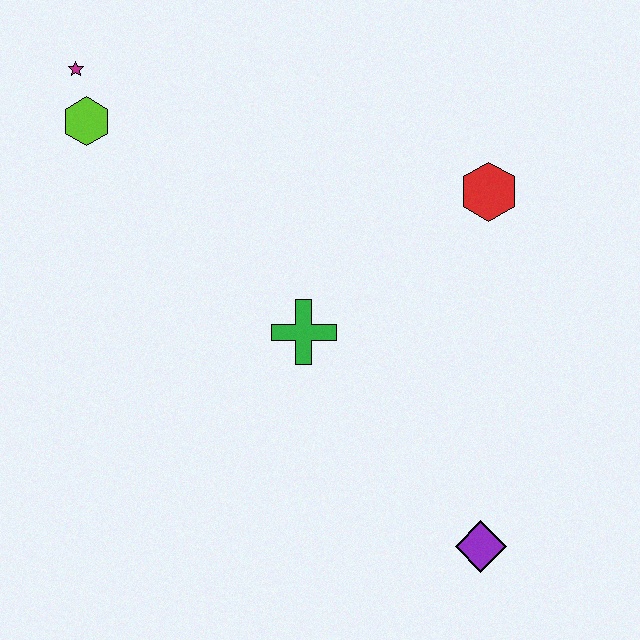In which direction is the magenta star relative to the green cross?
The magenta star is above the green cross.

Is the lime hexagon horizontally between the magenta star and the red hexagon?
Yes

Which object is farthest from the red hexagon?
The magenta star is farthest from the red hexagon.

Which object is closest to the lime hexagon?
The magenta star is closest to the lime hexagon.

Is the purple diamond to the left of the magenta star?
No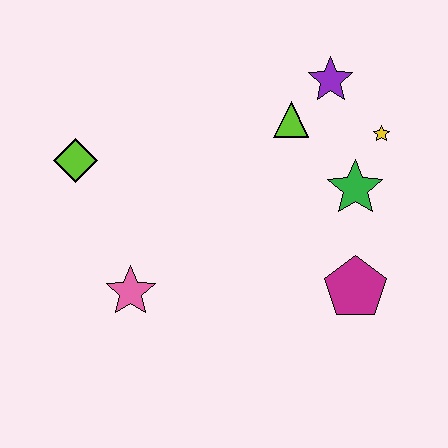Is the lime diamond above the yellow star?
No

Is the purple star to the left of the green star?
Yes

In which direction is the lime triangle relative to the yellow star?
The lime triangle is to the left of the yellow star.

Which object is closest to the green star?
The yellow star is closest to the green star.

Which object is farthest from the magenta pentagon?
The lime diamond is farthest from the magenta pentagon.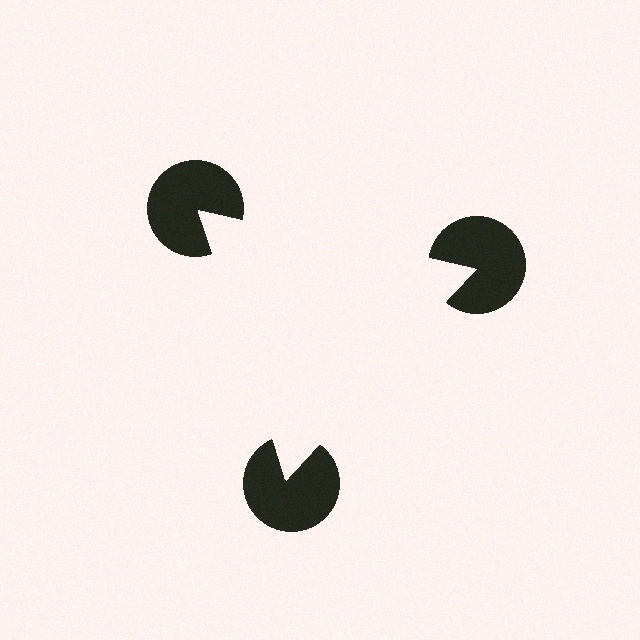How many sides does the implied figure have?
3 sides.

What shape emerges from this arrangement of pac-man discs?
An illusory triangle — its edges are inferred from the aligned wedge cuts in the pac-man discs, not physically drawn.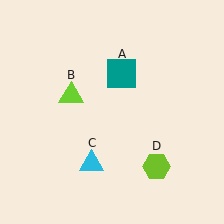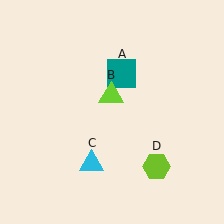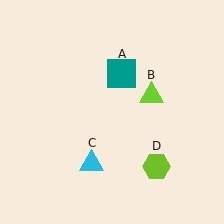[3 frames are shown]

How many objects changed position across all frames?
1 object changed position: lime triangle (object B).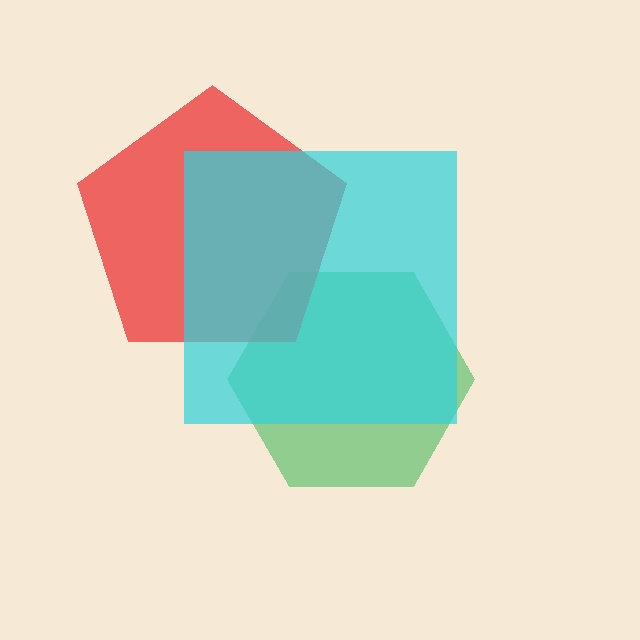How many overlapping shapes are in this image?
There are 3 overlapping shapes in the image.